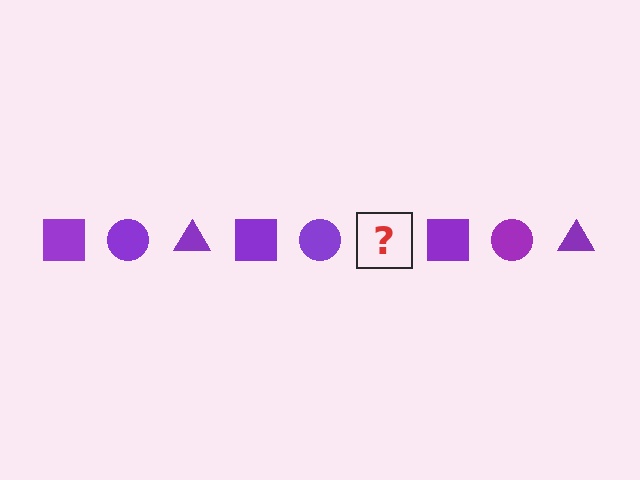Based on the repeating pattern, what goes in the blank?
The blank should be a purple triangle.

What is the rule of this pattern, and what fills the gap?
The rule is that the pattern cycles through square, circle, triangle shapes in purple. The gap should be filled with a purple triangle.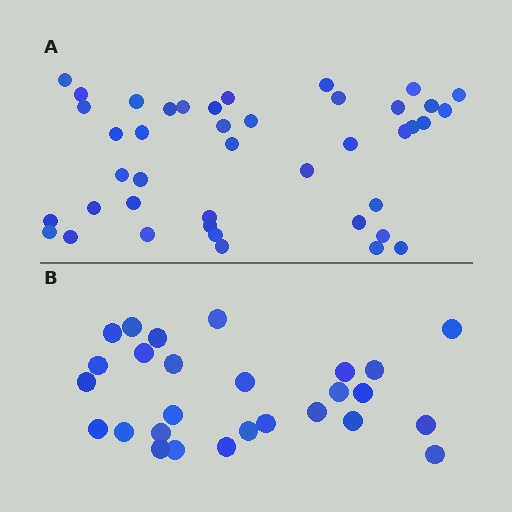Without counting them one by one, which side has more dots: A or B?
Region A (the top region) has more dots.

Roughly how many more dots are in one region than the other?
Region A has approximately 15 more dots than region B.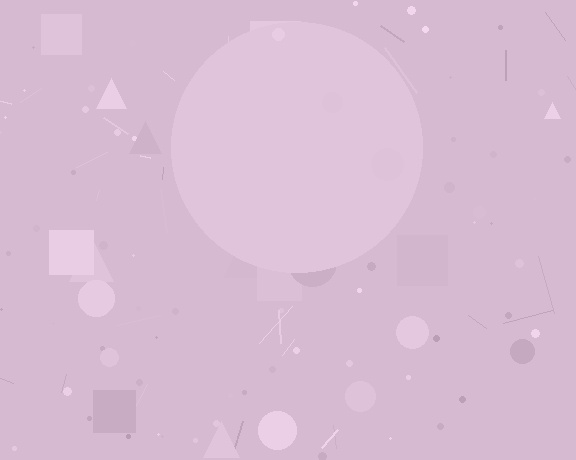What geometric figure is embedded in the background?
A circle is embedded in the background.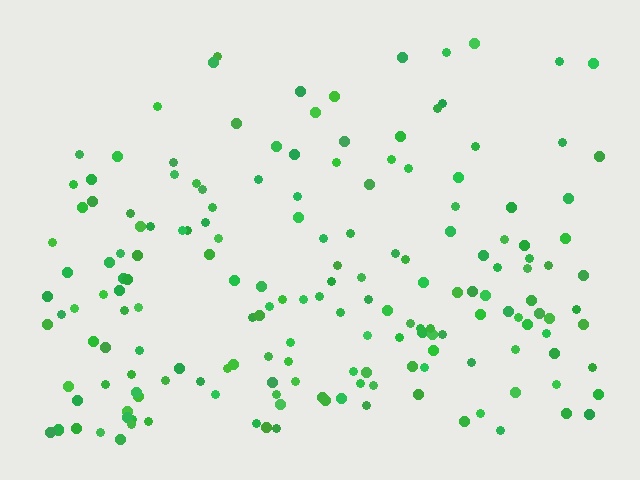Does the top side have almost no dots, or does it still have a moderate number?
Still a moderate number, just noticeably fewer than the bottom.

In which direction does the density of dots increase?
From top to bottom, with the bottom side densest.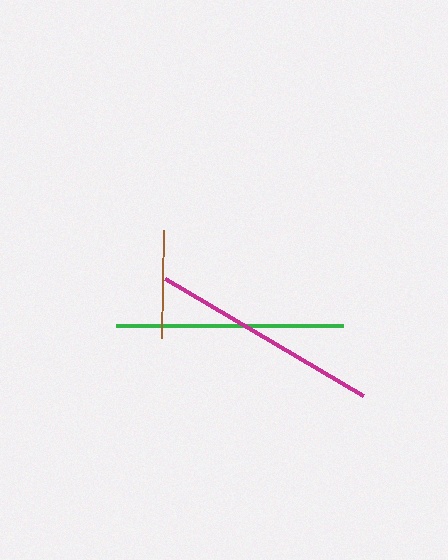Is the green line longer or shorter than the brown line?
The green line is longer than the brown line.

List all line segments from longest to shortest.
From longest to shortest: magenta, green, brown.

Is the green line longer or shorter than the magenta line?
The magenta line is longer than the green line.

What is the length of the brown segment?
The brown segment is approximately 108 pixels long.